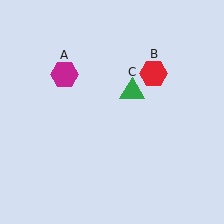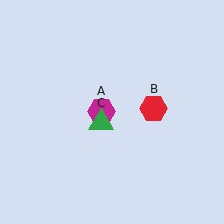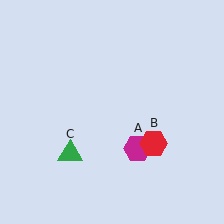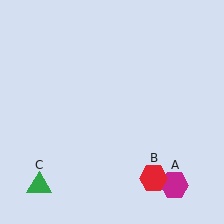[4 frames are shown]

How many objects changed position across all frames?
3 objects changed position: magenta hexagon (object A), red hexagon (object B), green triangle (object C).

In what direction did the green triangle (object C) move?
The green triangle (object C) moved down and to the left.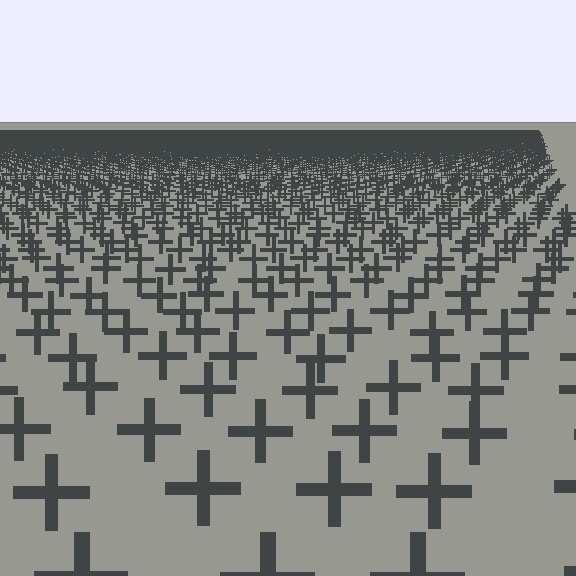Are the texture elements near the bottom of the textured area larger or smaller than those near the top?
Larger. Near the bottom, elements are closer to the viewer and appear at a bigger on-screen size.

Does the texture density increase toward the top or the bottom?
Density increases toward the top.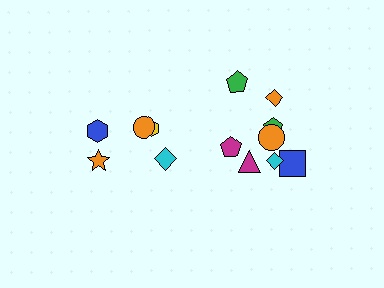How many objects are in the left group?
There are 5 objects.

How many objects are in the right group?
There are 8 objects.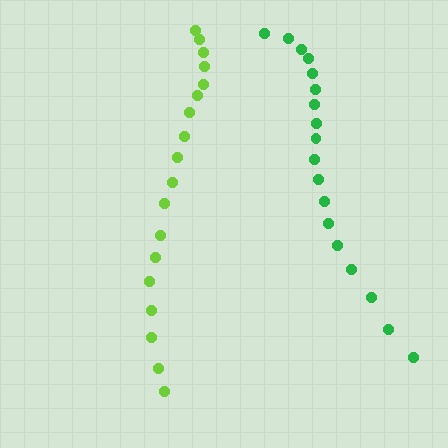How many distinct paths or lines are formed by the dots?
There are 2 distinct paths.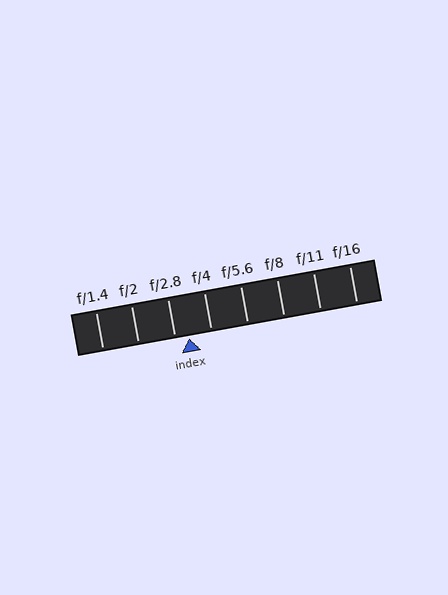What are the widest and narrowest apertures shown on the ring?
The widest aperture shown is f/1.4 and the narrowest is f/16.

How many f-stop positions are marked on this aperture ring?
There are 8 f-stop positions marked.